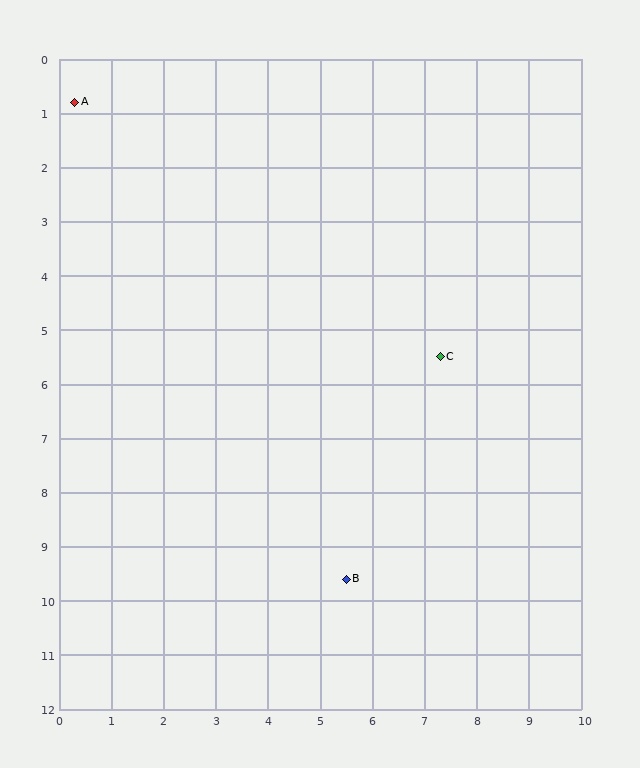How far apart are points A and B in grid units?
Points A and B are about 10.2 grid units apart.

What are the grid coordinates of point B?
Point B is at approximately (5.5, 9.6).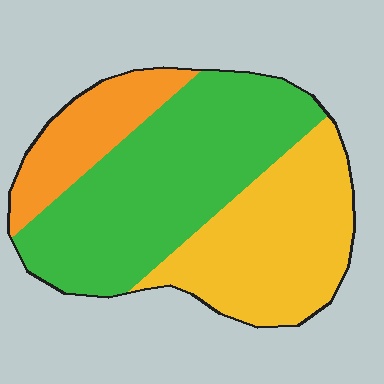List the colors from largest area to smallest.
From largest to smallest: green, yellow, orange.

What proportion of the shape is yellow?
Yellow covers around 35% of the shape.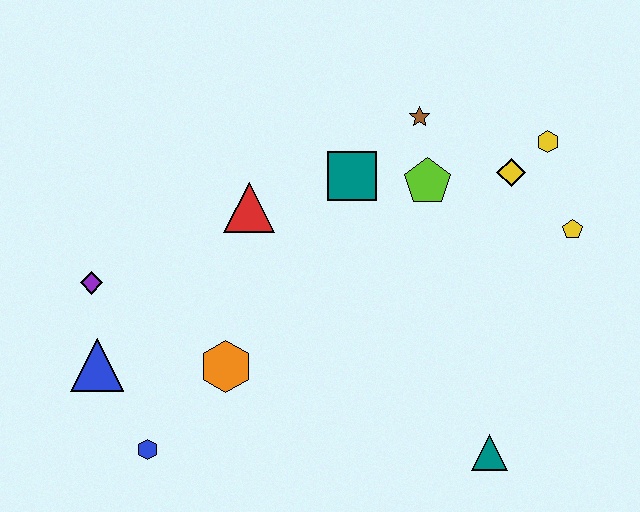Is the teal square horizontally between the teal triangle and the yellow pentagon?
No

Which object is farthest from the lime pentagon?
The blue hexagon is farthest from the lime pentagon.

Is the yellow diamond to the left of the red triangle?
No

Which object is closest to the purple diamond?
The blue triangle is closest to the purple diamond.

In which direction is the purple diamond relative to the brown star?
The purple diamond is to the left of the brown star.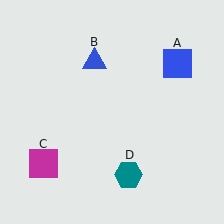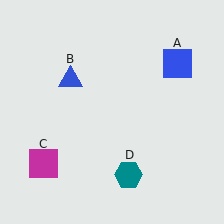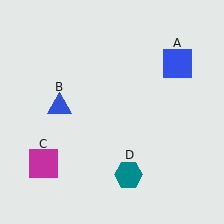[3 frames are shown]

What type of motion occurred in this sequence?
The blue triangle (object B) rotated counterclockwise around the center of the scene.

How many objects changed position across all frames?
1 object changed position: blue triangle (object B).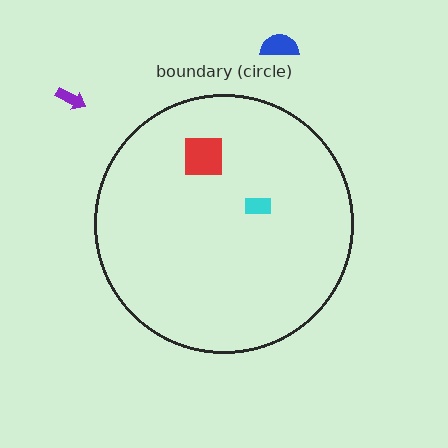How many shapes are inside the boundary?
2 inside, 2 outside.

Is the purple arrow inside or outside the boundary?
Outside.